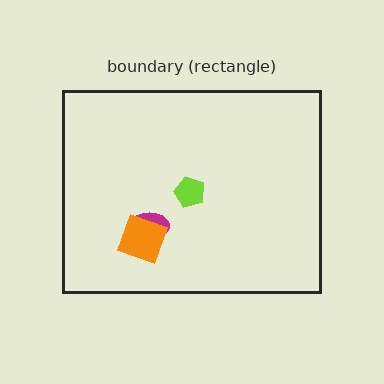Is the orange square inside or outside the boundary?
Inside.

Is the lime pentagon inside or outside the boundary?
Inside.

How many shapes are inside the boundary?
3 inside, 0 outside.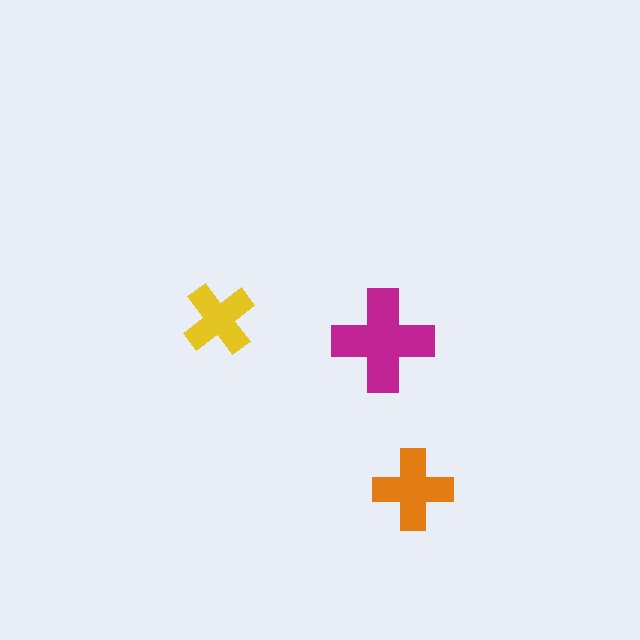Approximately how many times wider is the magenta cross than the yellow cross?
About 1.5 times wider.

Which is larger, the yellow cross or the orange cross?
The orange one.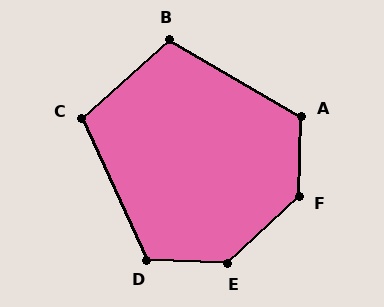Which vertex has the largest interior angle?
F, at approximately 135 degrees.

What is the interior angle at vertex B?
Approximately 108 degrees (obtuse).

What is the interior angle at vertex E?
Approximately 134 degrees (obtuse).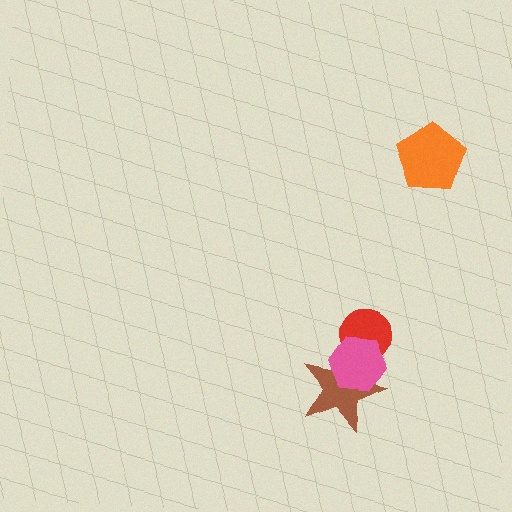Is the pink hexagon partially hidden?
No, no other shape covers it.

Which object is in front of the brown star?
The pink hexagon is in front of the brown star.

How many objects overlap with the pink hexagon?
2 objects overlap with the pink hexagon.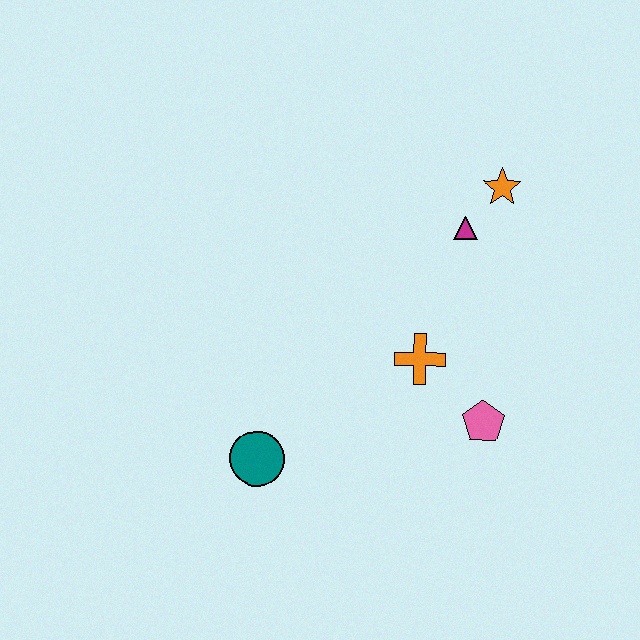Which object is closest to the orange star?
The magenta triangle is closest to the orange star.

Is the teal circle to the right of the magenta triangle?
No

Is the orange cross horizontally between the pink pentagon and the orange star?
No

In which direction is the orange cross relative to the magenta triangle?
The orange cross is below the magenta triangle.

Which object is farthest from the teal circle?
The orange star is farthest from the teal circle.